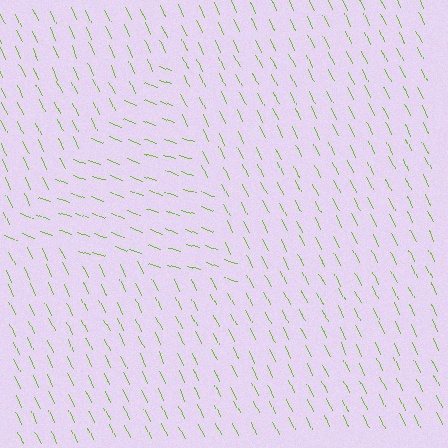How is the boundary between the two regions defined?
The boundary is defined purely by a change in line orientation (approximately 45 degrees difference). All lines are the same color and thickness.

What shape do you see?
I see a triangle.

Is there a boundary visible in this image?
Yes, there is a texture boundary formed by a change in line orientation.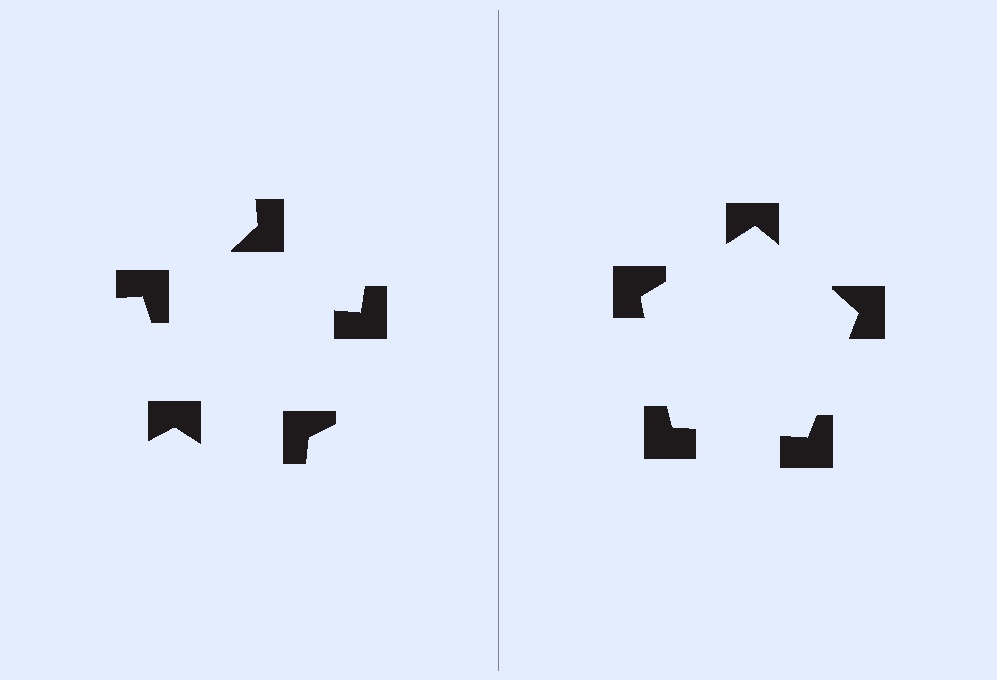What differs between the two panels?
The notched squares are positioned identically on both sides; only the wedge orientations differ. On the right they align to a pentagon; on the left they are misaligned.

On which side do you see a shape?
An illusory pentagon appears on the right side. On the left side the wedge cuts are rotated, so no coherent shape forms.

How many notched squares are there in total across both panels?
10 — 5 on each side.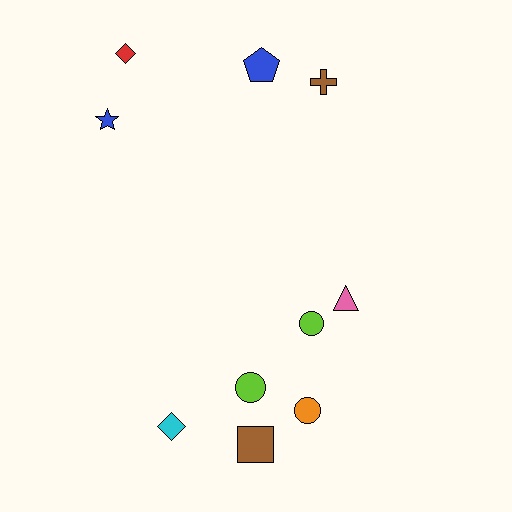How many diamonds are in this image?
There are 2 diamonds.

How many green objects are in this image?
There are no green objects.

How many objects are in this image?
There are 10 objects.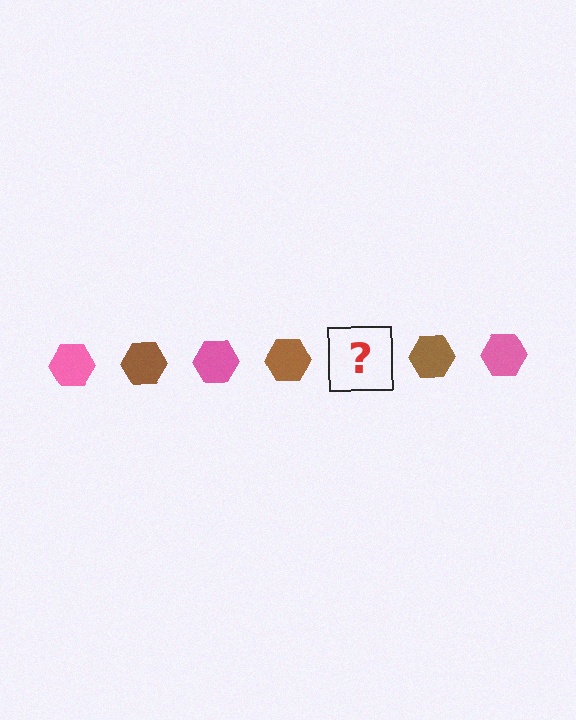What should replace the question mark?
The question mark should be replaced with a pink hexagon.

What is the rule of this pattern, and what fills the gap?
The rule is that the pattern cycles through pink, brown hexagons. The gap should be filled with a pink hexagon.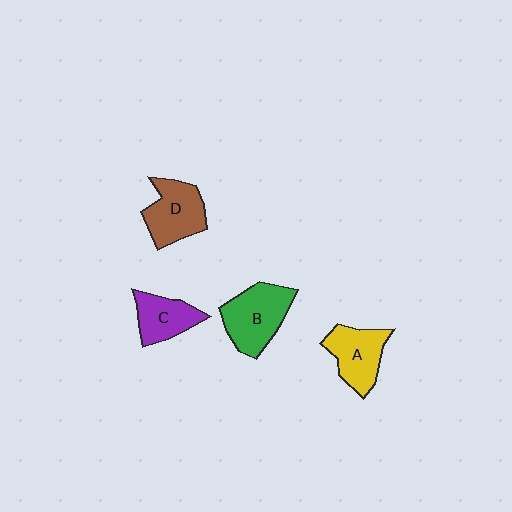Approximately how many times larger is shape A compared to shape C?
Approximately 1.2 times.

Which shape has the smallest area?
Shape C (purple).